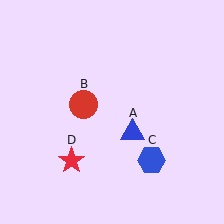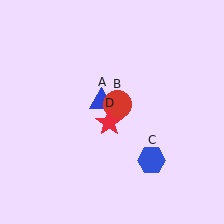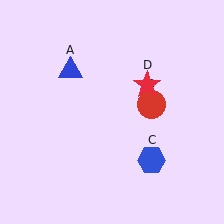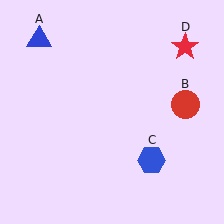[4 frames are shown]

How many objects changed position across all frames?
3 objects changed position: blue triangle (object A), red circle (object B), red star (object D).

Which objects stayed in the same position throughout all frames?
Blue hexagon (object C) remained stationary.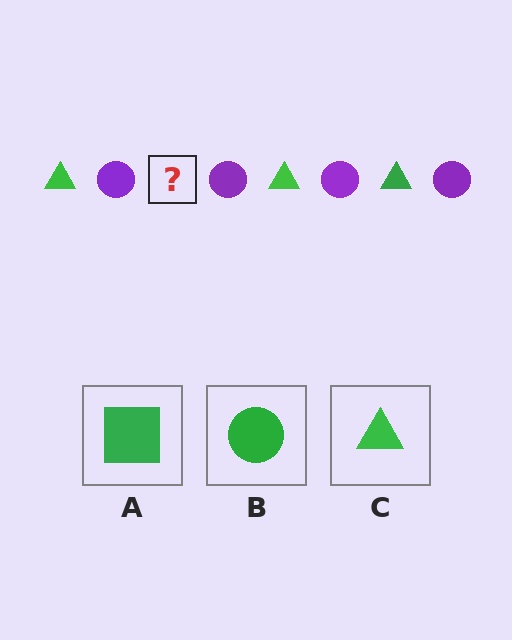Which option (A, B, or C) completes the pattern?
C.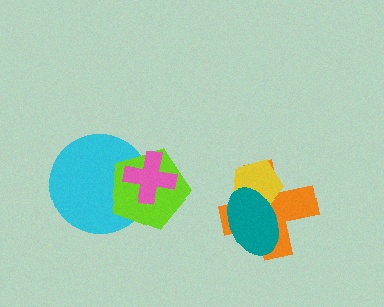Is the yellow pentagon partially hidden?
Yes, it is partially covered by another shape.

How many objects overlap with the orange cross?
2 objects overlap with the orange cross.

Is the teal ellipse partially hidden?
No, no other shape covers it.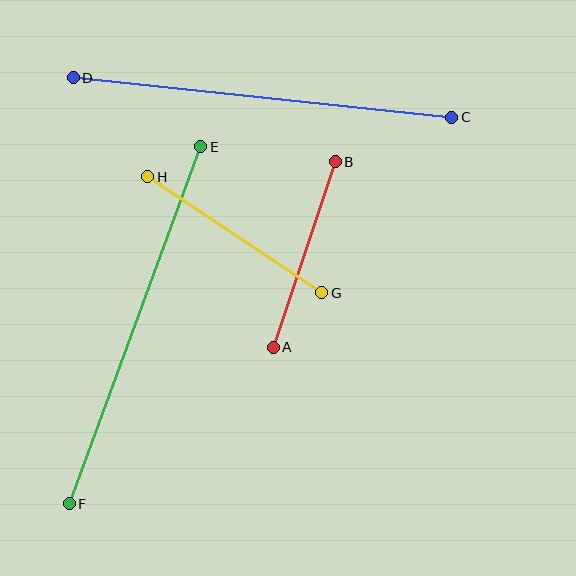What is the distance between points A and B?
The distance is approximately 196 pixels.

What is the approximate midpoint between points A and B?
The midpoint is at approximately (304, 255) pixels.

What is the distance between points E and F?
The distance is approximately 380 pixels.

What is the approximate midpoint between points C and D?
The midpoint is at approximately (262, 97) pixels.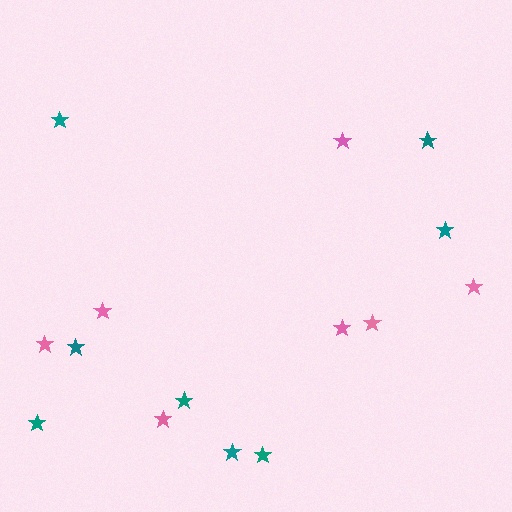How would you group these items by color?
There are 2 groups: one group of teal stars (8) and one group of pink stars (7).